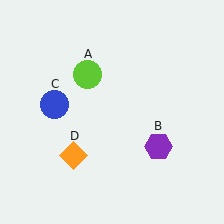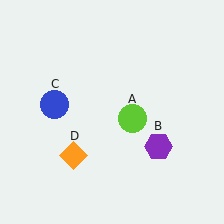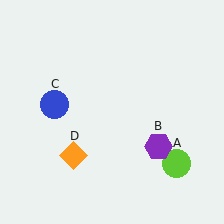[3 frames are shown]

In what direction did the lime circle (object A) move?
The lime circle (object A) moved down and to the right.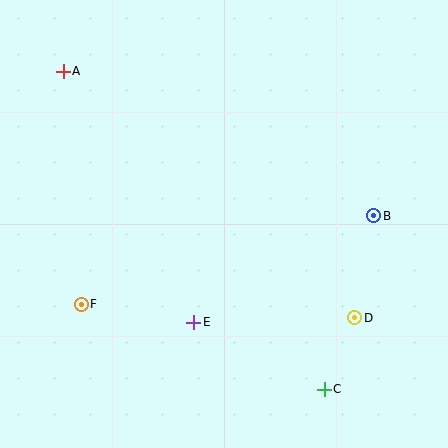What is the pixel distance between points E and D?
The distance between E and D is 161 pixels.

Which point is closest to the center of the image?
Point E at (194, 322) is closest to the center.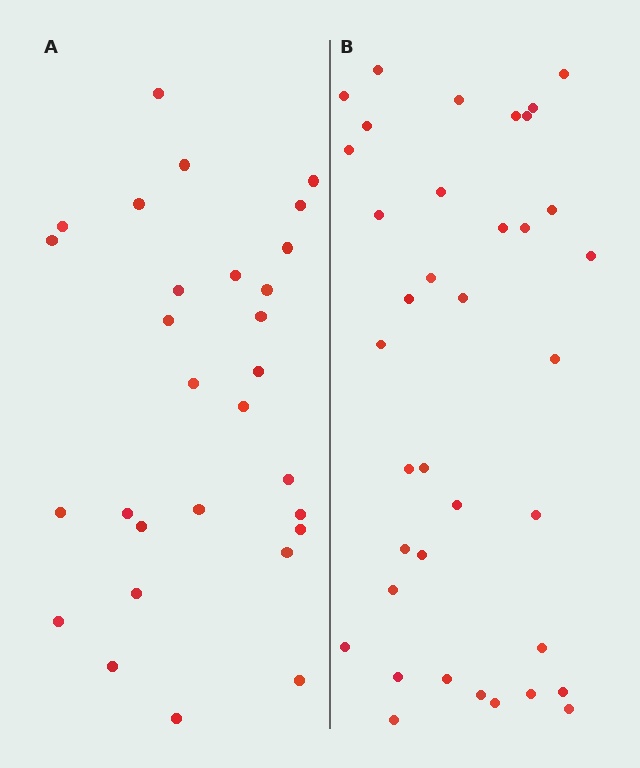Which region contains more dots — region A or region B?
Region B (the right region) has more dots.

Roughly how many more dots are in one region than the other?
Region B has roughly 8 or so more dots than region A.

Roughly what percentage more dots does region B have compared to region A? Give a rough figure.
About 30% more.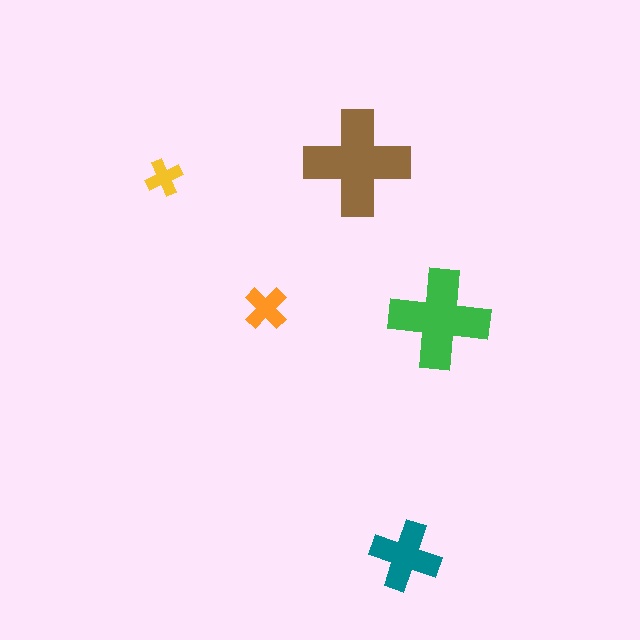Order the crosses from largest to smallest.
the brown one, the green one, the teal one, the orange one, the yellow one.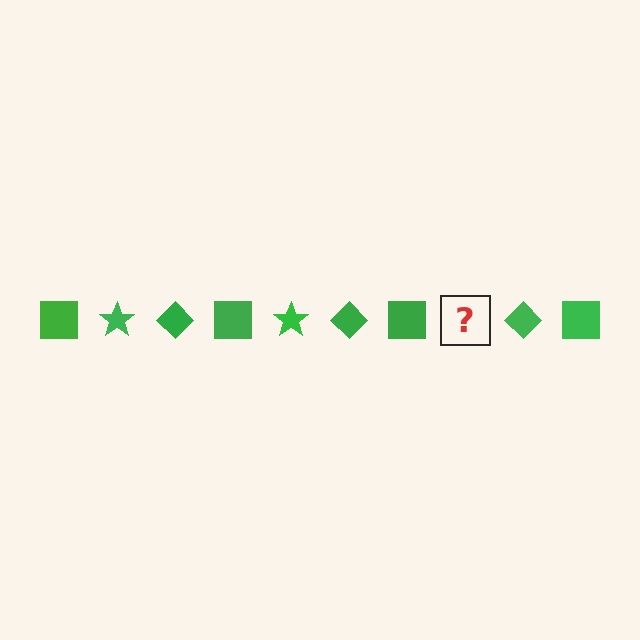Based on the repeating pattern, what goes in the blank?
The blank should be a green star.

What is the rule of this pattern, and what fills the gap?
The rule is that the pattern cycles through square, star, diamond shapes in green. The gap should be filled with a green star.